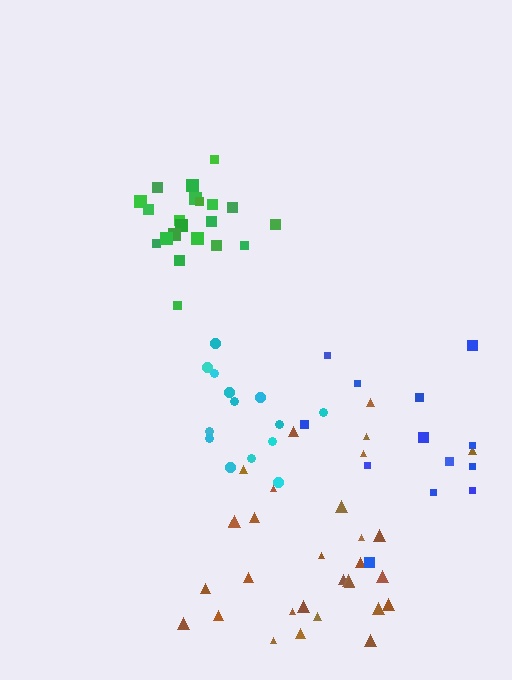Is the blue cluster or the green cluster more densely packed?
Green.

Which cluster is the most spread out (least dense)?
Blue.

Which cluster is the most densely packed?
Green.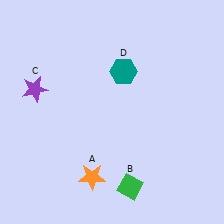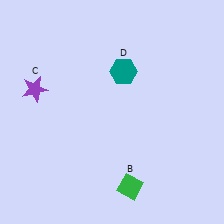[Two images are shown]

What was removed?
The orange star (A) was removed in Image 2.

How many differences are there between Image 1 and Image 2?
There is 1 difference between the two images.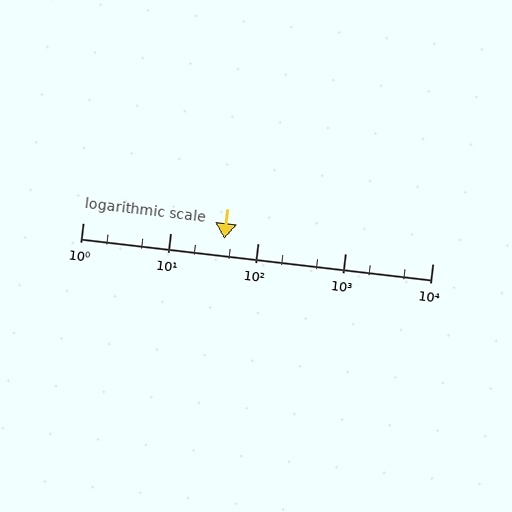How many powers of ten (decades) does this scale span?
The scale spans 4 decades, from 1 to 10000.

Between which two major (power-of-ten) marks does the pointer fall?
The pointer is between 10 and 100.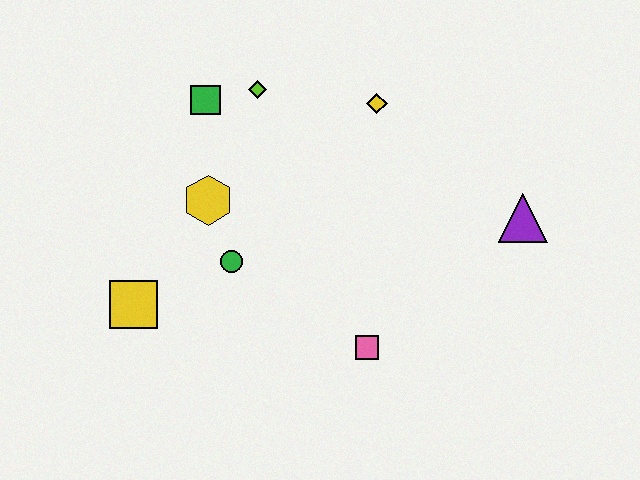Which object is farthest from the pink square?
The green square is farthest from the pink square.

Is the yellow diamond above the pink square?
Yes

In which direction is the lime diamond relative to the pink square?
The lime diamond is above the pink square.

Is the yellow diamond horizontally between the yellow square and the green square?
No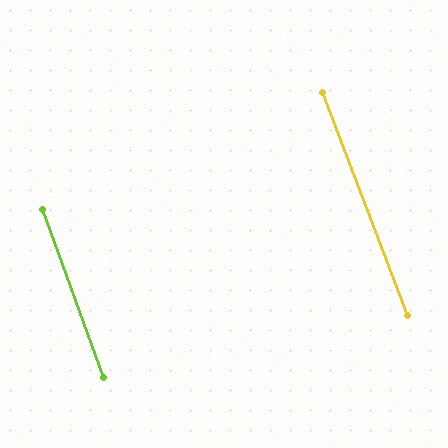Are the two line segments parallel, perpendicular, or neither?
Parallel — their directions differ by only 0.9°.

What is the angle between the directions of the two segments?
Approximately 1 degree.